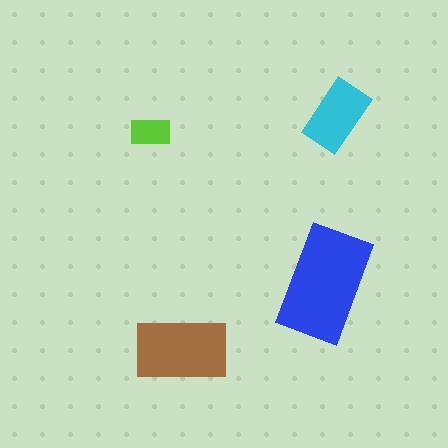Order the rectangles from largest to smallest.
the blue one, the brown one, the cyan one, the lime one.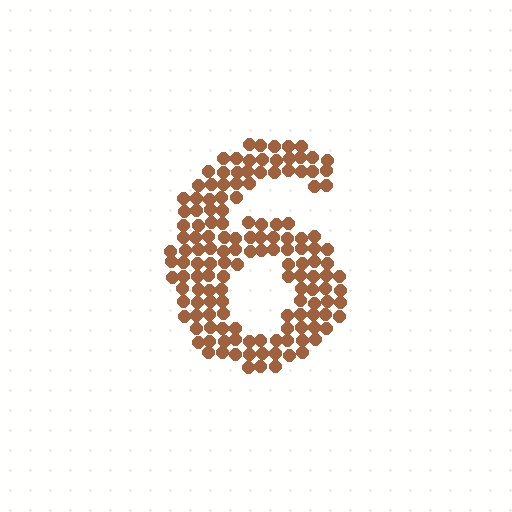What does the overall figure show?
The overall figure shows the digit 6.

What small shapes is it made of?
It is made of small circles.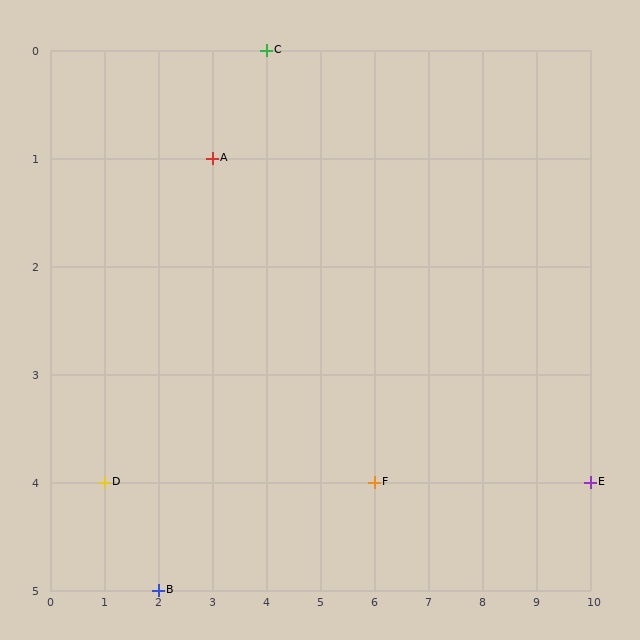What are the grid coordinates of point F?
Point F is at grid coordinates (6, 4).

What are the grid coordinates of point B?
Point B is at grid coordinates (2, 5).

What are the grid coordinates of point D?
Point D is at grid coordinates (1, 4).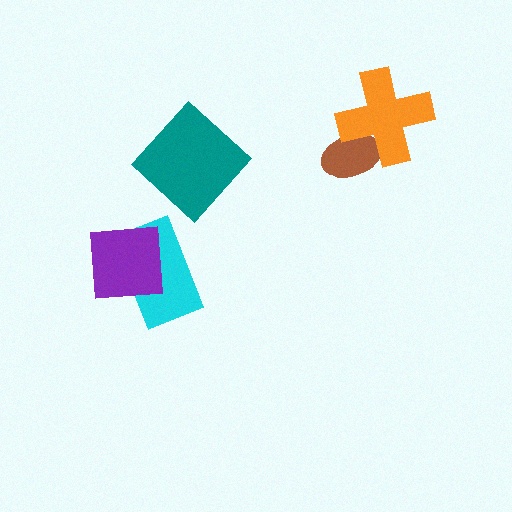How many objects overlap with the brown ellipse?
1 object overlaps with the brown ellipse.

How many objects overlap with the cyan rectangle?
1 object overlaps with the cyan rectangle.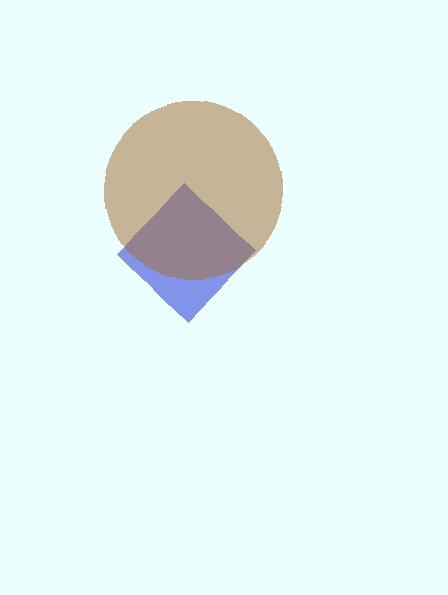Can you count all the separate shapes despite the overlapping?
Yes, there are 2 separate shapes.